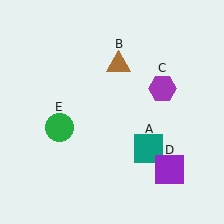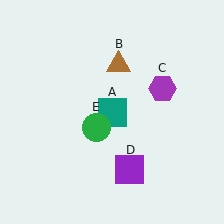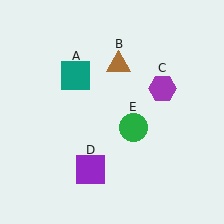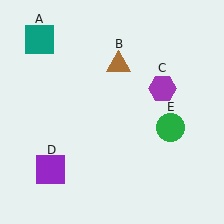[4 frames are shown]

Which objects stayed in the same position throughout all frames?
Brown triangle (object B) and purple hexagon (object C) remained stationary.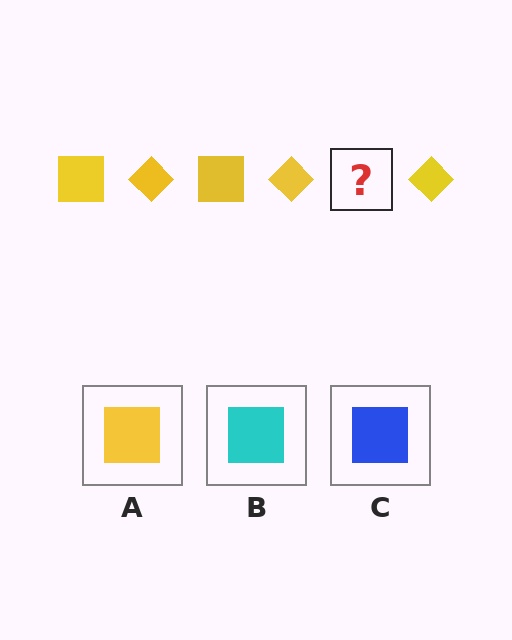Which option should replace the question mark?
Option A.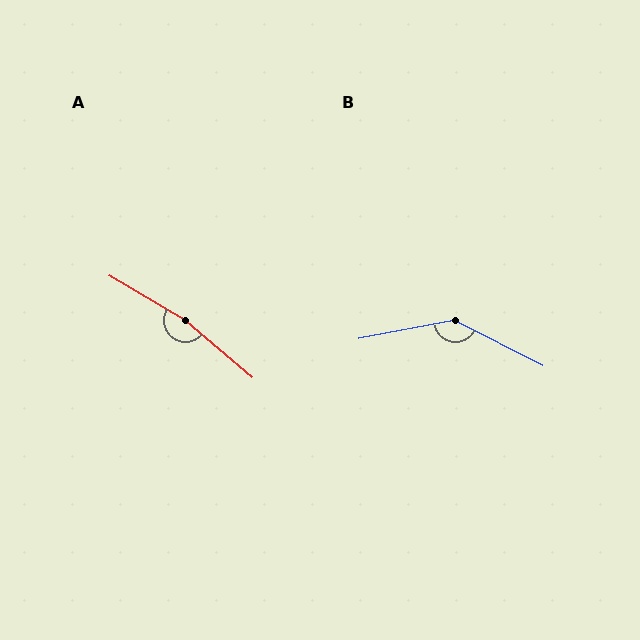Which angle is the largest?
A, at approximately 170 degrees.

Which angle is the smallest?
B, at approximately 142 degrees.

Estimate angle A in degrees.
Approximately 170 degrees.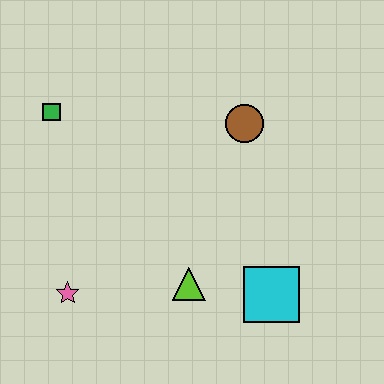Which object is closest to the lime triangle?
The cyan square is closest to the lime triangle.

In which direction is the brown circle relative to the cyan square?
The brown circle is above the cyan square.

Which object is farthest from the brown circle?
The pink star is farthest from the brown circle.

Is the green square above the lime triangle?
Yes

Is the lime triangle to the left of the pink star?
No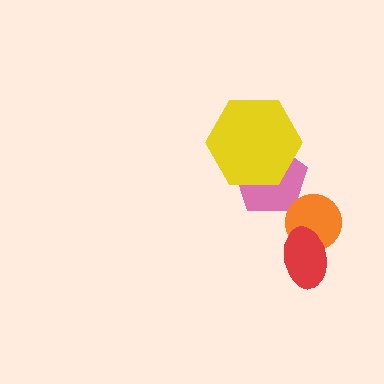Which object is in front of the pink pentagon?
The yellow hexagon is in front of the pink pentagon.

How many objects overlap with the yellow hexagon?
1 object overlaps with the yellow hexagon.